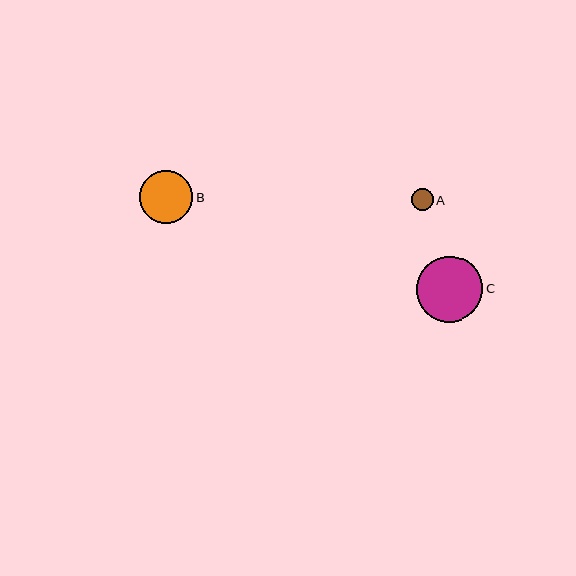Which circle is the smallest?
Circle A is the smallest with a size of approximately 22 pixels.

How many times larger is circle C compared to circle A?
Circle C is approximately 3.0 times the size of circle A.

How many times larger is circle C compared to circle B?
Circle C is approximately 1.2 times the size of circle B.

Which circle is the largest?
Circle C is the largest with a size of approximately 66 pixels.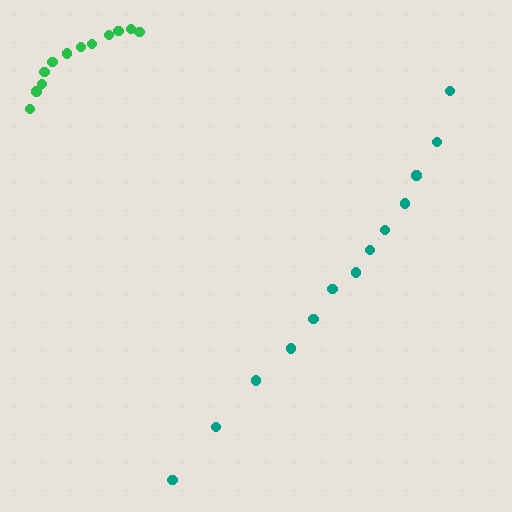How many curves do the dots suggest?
There are 2 distinct paths.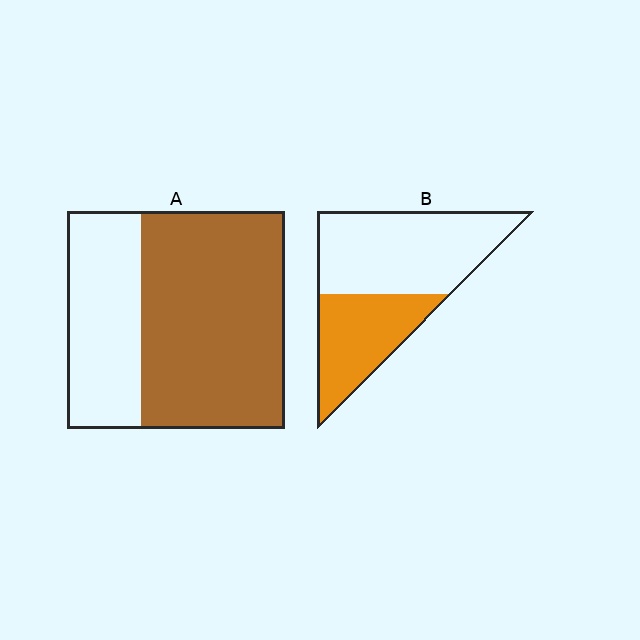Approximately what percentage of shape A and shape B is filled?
A is approximately 65% and B is approximately 40%.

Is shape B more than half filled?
No.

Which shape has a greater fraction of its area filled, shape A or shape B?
Shape A.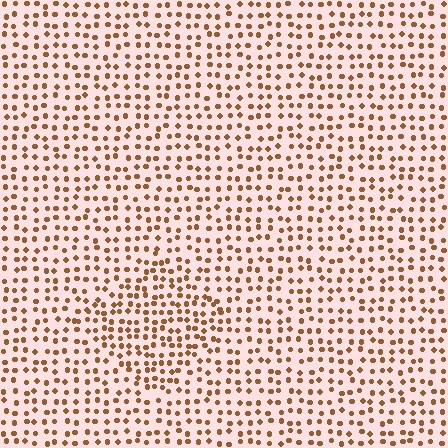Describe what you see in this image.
The image contains small brown elements arranged at two different densities. A diamond-shaped region is visible where the elements are more densely packed than the surrounding area.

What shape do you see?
I see a diamond.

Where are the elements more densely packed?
The elements are more densely packed inside the diamond boundary.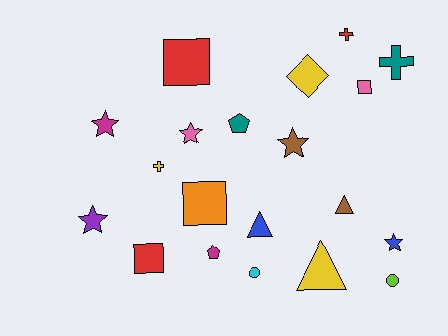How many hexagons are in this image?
There are no hexagons.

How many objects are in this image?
There are 20 objects.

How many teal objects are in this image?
There are 2 teal objects.